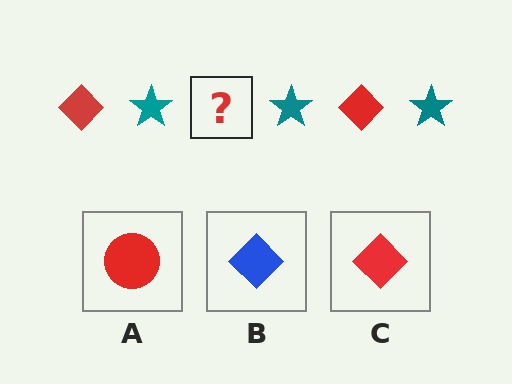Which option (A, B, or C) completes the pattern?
C.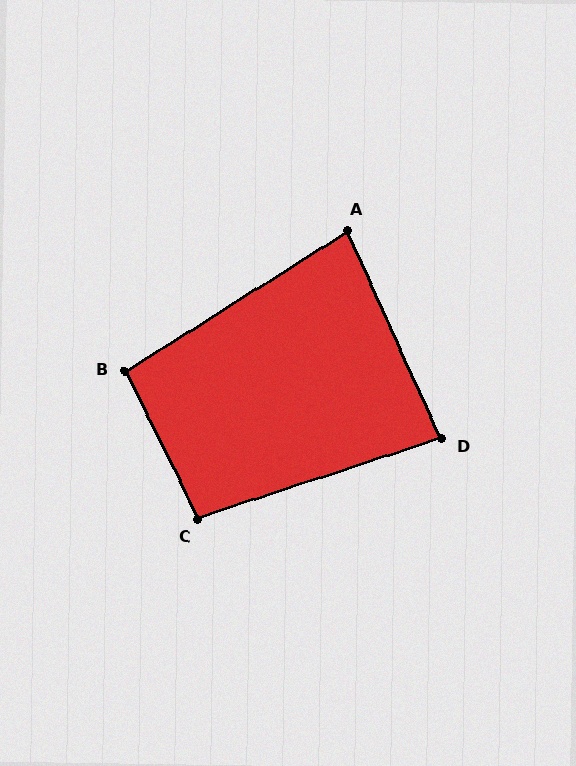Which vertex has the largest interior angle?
C, at approximately 98 degrees.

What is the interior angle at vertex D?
Approximately 84 degrees (acute).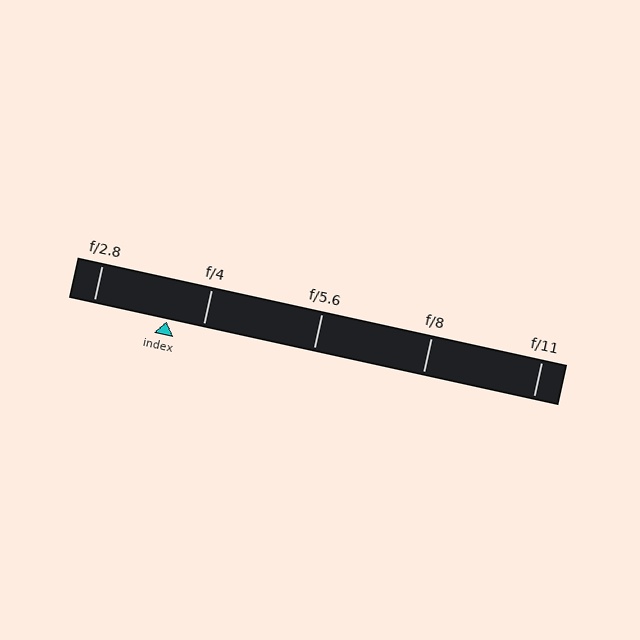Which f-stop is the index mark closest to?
The index mark is closest to f/4.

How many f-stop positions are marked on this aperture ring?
There are 5 f-stop positions marked.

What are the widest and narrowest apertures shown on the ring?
The widest aperture shown is f/2.8 and the narrowest is f/11.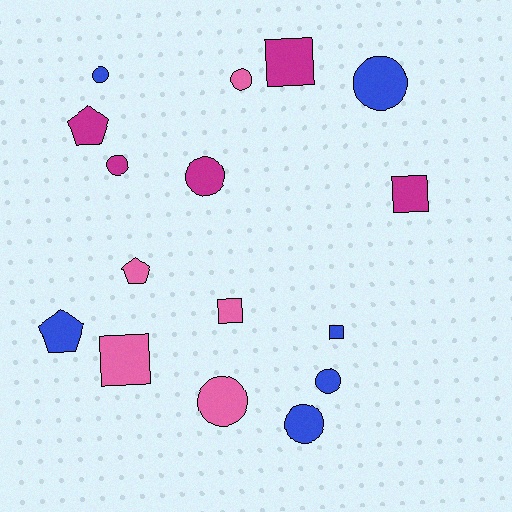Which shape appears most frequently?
Circle, with 8 objects.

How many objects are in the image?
There are 16 objects.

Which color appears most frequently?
Blue, with 6 objects.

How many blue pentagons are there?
There is 1 blue pentagon.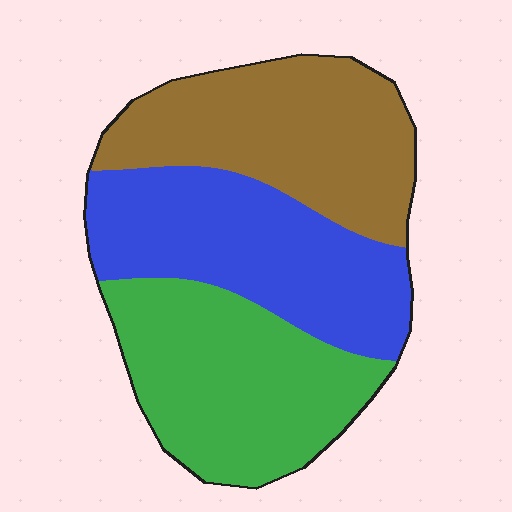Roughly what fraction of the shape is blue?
Blue covers about 35% of the shape.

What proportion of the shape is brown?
Brown covers about 35% of the shape.